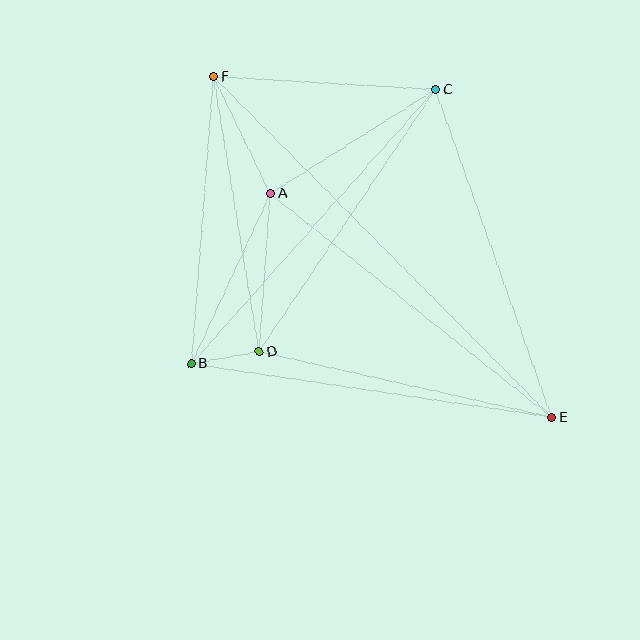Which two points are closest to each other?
Points B and D are closest to each other.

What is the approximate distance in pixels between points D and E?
The distance between D and E is approximately 300 pixels.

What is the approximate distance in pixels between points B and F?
The distance between B and F is approximately 288 pixels.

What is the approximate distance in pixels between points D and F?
The distance between D and F is approximately 279 pixels.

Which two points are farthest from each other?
Points E and F are farthest from each other.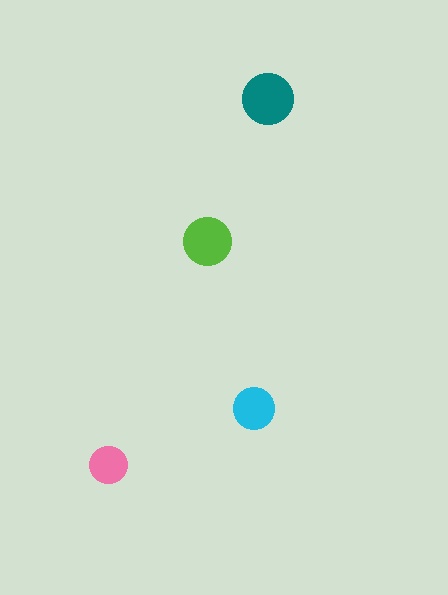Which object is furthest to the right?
The teal circle is rightmost.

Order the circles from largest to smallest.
the teal one, the lime one, the cyan one, the pink one.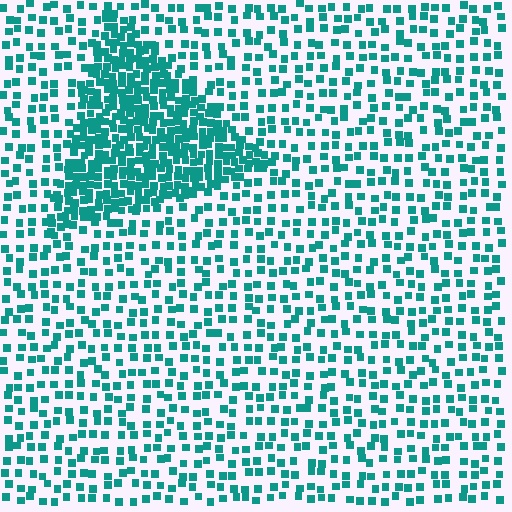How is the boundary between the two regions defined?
The boundary is defined by a change in element density (approximately 2.6x ratio). All elements are the same color, size, and shape.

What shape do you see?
I see a triangle.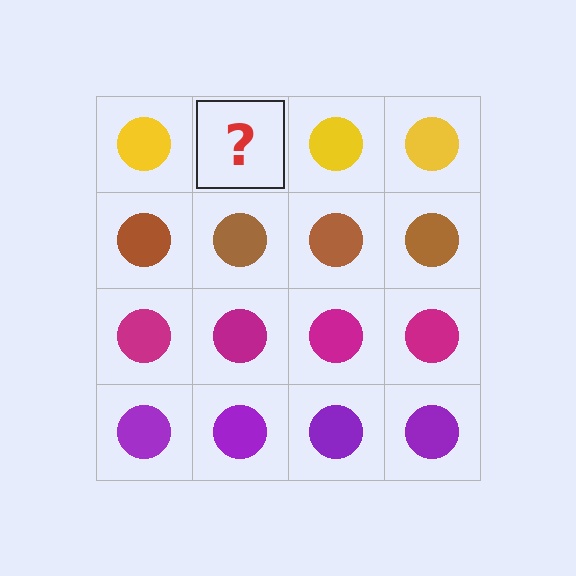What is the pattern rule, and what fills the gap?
The rule is that each row has a consistent color. The gap should be filled with a yellow circle.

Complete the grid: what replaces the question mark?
The question mark should be replaced with a yellow circle.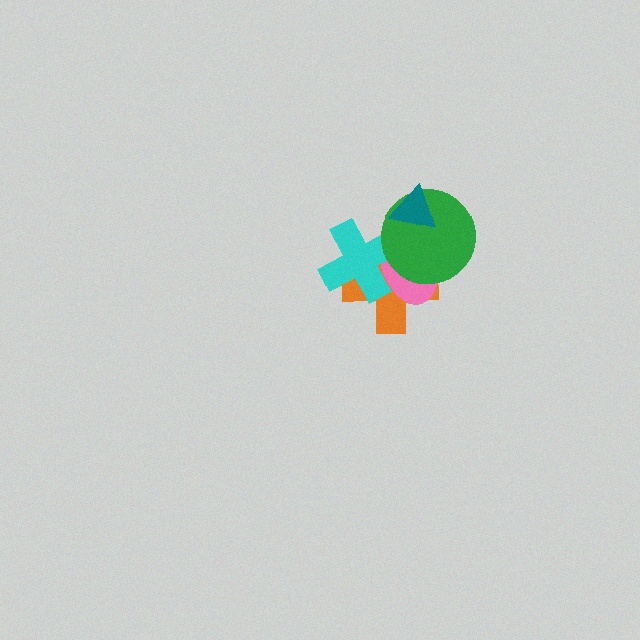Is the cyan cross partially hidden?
Yes, it is partially covered by another shape.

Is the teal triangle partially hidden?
No, no other shape covers it.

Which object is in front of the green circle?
The teal triangle is in front of the green circle.